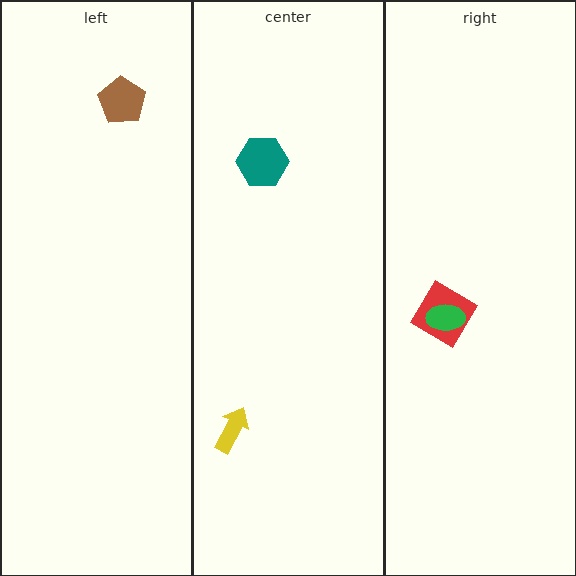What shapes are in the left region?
The brown pentagon.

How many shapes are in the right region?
2.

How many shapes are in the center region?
2.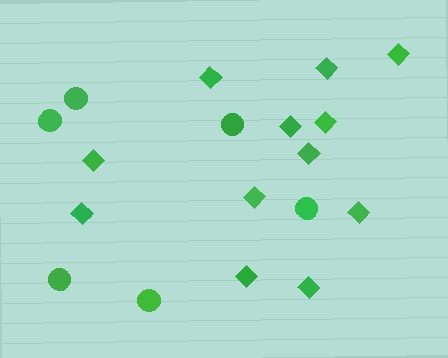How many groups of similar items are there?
There are 2 groups: one group of circles (6) and one group of diamonds (12).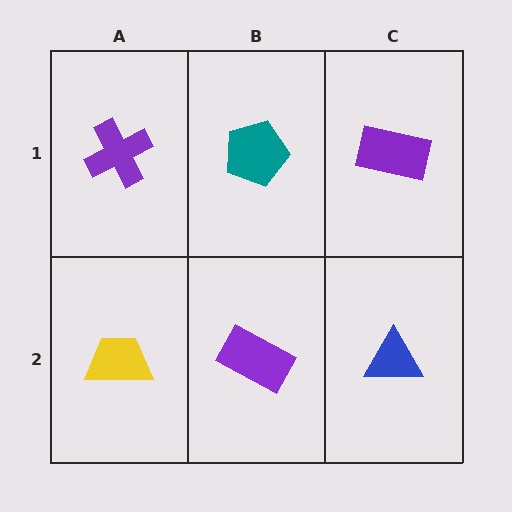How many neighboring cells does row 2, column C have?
2.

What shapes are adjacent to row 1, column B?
A purple rectangle (row 2, column B), a purple cross (row 1, column A), a purple rectangle (row 1, column C).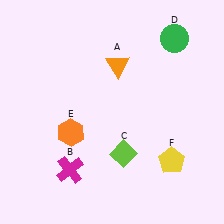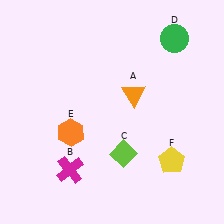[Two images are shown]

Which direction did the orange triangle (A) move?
The orange triangle (A) moved down.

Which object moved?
The orange triangle (A) moved down.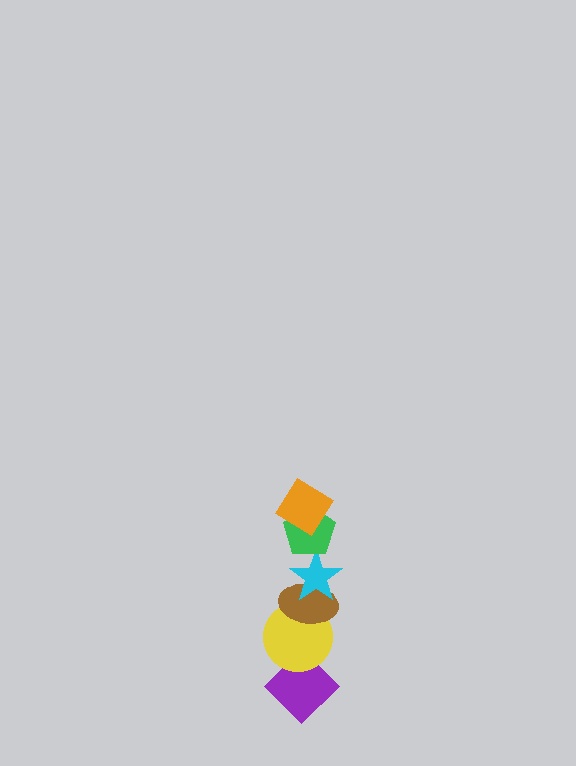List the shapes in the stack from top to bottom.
From top to bottom: the orange diamond, the green pentagon, the cyan star, the brown ellipse, the yellow circle, the purple diamond.